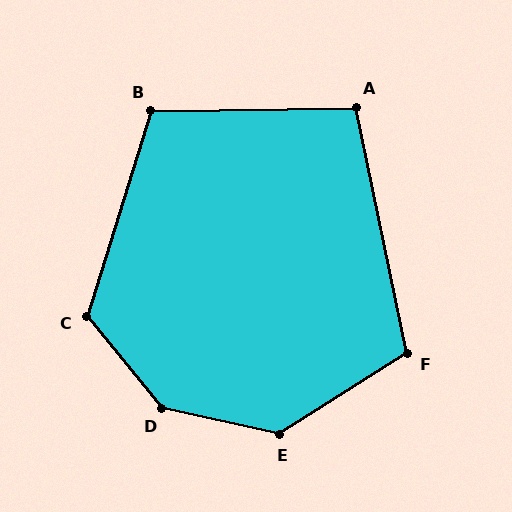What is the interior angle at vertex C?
Approximately 124 degrees (obtuse).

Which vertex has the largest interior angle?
D, at approximately 141 degrees.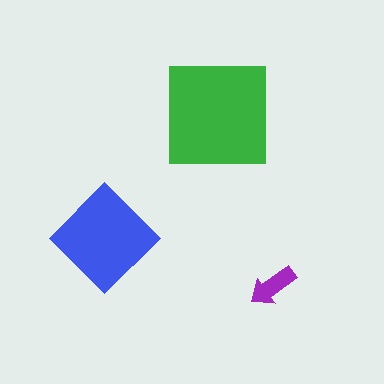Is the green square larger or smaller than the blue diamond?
Larger.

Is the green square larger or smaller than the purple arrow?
Larger.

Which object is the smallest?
The purple arrow.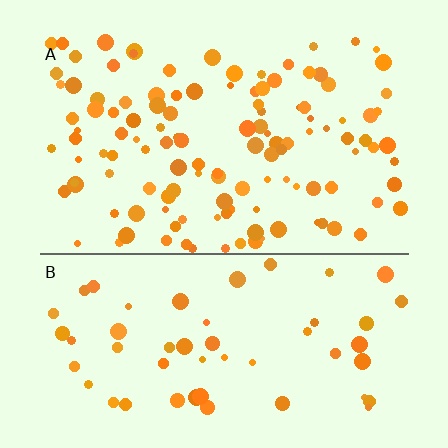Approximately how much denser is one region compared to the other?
Approximately 2.3× — region A over region B.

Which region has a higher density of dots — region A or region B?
A (the top).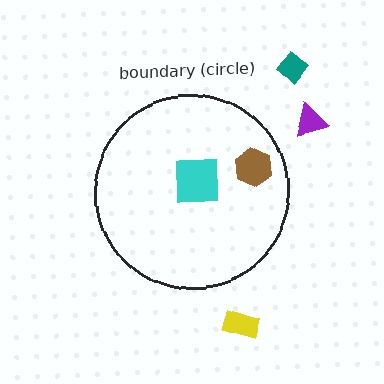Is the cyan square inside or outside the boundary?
Inside.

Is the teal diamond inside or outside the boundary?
Outside.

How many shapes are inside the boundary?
2 inside, 3 outside.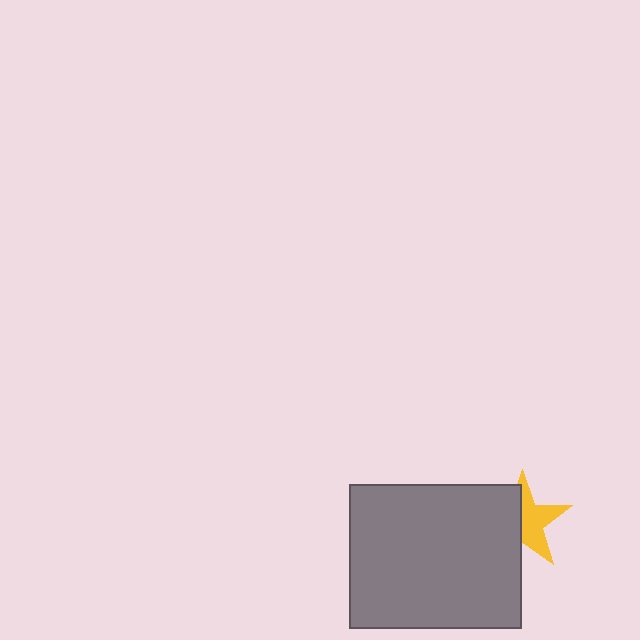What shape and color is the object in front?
The object in front is a gray rectangle.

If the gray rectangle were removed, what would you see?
You would see the complete yellow star.